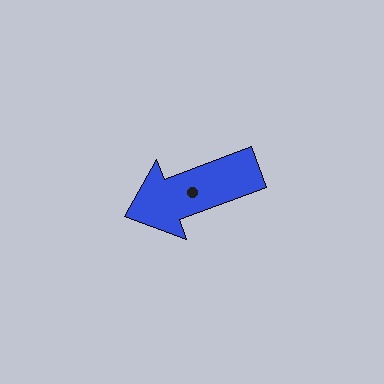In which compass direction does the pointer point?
West.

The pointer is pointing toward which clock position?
Roughly 8 o'clock.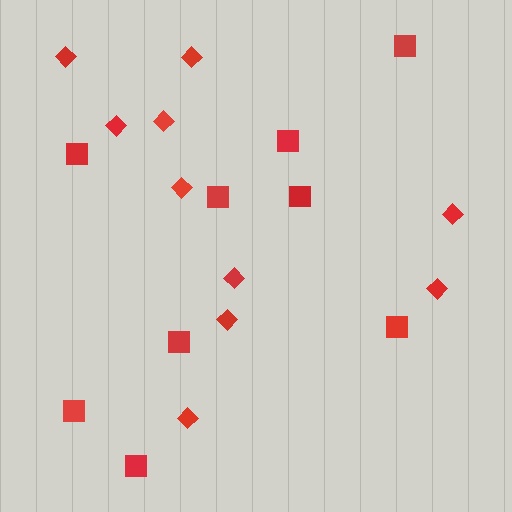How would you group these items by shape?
There are 2 groups: one group of diamonds (10) and one group of squares (9).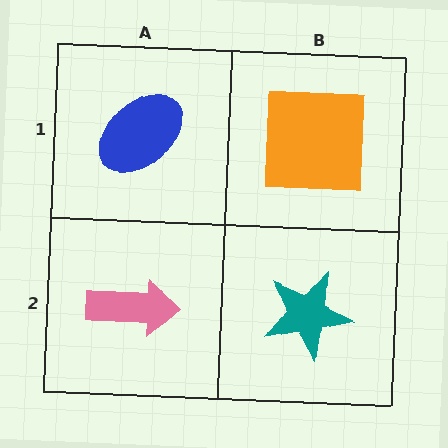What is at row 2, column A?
A pink arrow.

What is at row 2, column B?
A teal star.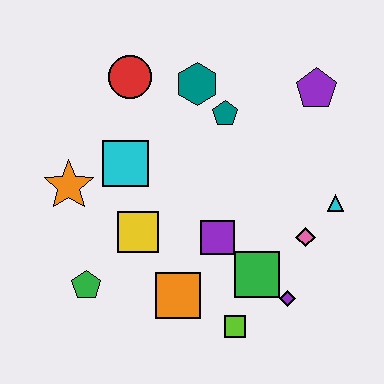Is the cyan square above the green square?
Yes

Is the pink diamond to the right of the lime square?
Yes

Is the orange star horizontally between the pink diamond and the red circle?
No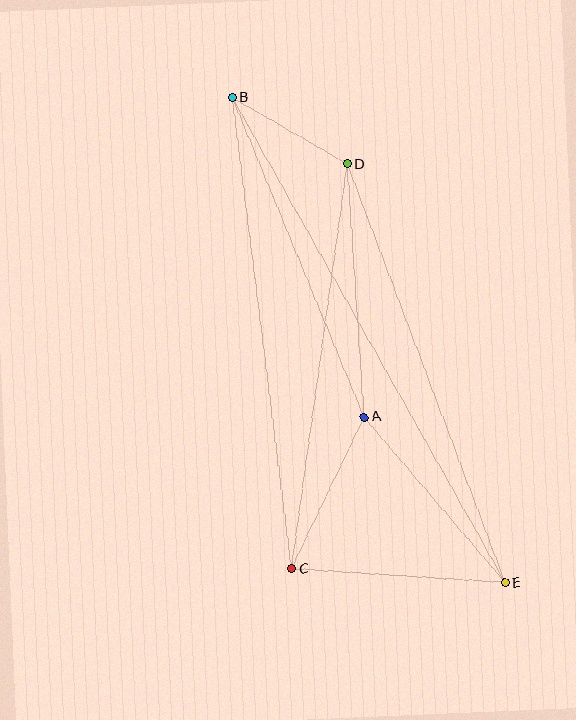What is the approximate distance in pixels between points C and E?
The distance between C and E is approximately 213 pixels.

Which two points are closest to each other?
Points B and D are closest to each other.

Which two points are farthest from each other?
Points B and E are farthest from each other.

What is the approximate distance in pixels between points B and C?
The distance between B and C is approximately 475 pixels.